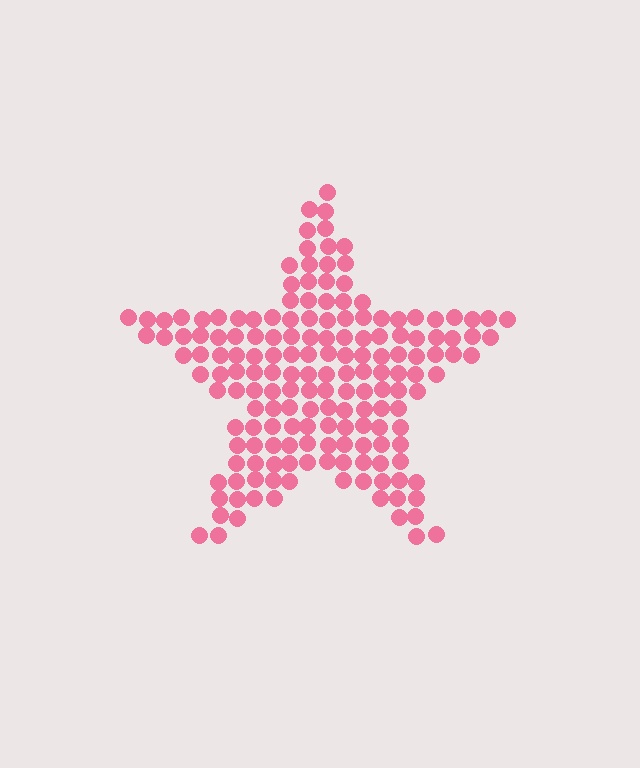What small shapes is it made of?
It is made of small circles.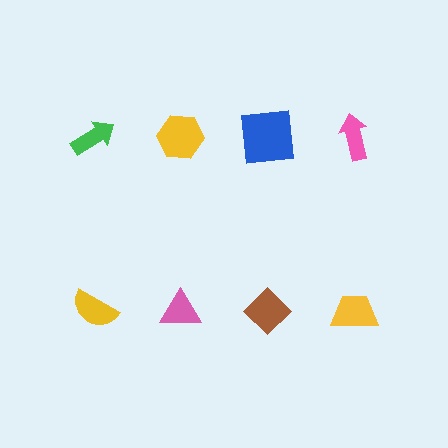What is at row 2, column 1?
A yellow semicircle.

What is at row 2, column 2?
A pink triangle.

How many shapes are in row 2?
4 shapes.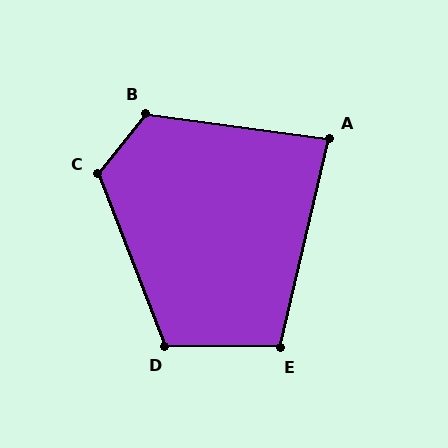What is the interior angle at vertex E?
Approximately 103 degrees (obtuse).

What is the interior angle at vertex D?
Approximately 112 degrees (obtuse).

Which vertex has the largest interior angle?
C, at approximately 121 degrees.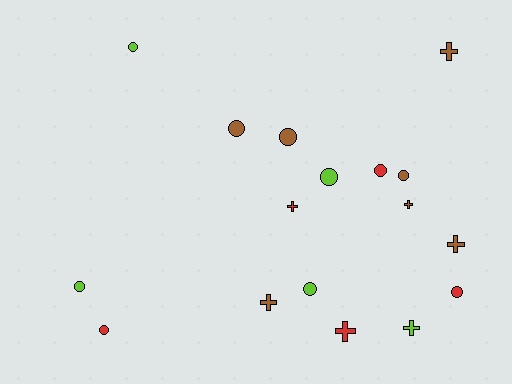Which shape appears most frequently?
Circle, with 10 objects.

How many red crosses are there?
There are 2 red crosses.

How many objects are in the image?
There are 17 objects.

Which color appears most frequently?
Brown, with 7 objects.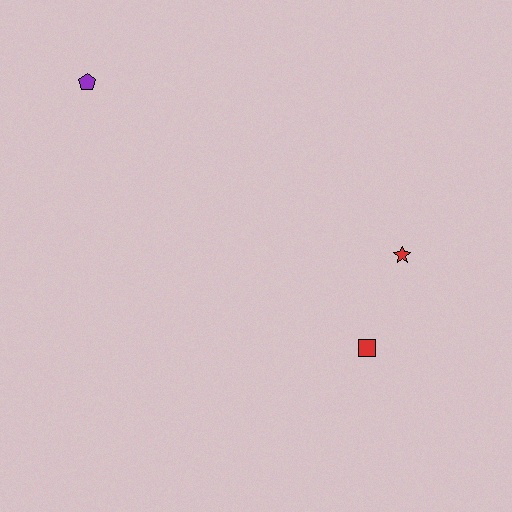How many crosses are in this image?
There are no crosses.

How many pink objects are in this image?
There are no pink objects.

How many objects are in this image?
There are 3 objects.